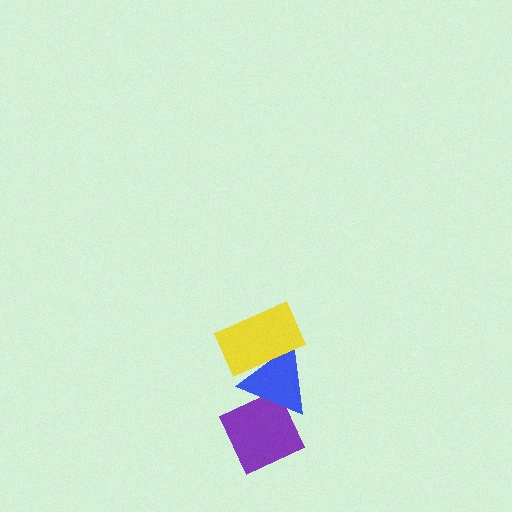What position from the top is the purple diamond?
The purple diamond is 3rd from the top.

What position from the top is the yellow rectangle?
The yellow rectangle is 1st from the top.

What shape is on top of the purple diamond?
The blue triangle is on top of the purple diamond.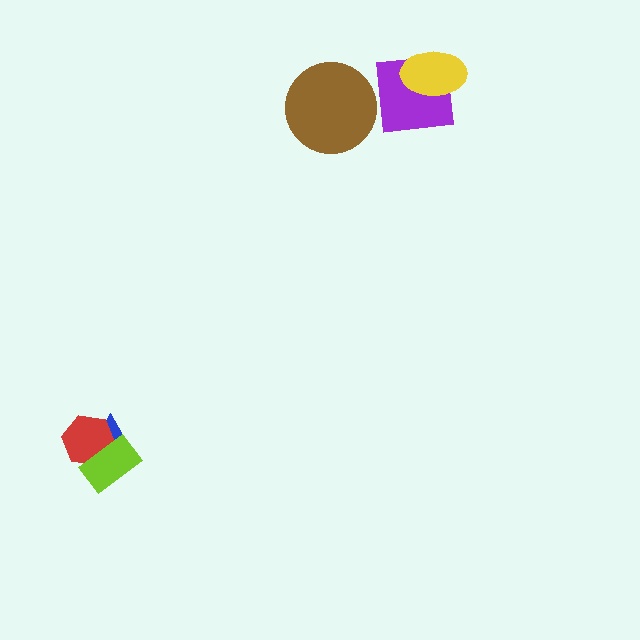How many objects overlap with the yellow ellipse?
1 object overlaps with the yellow ellipse.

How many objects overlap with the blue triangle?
2 objects overlap with the blue triangle.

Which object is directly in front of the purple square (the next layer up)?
The brown circle is directly in front of the purple square.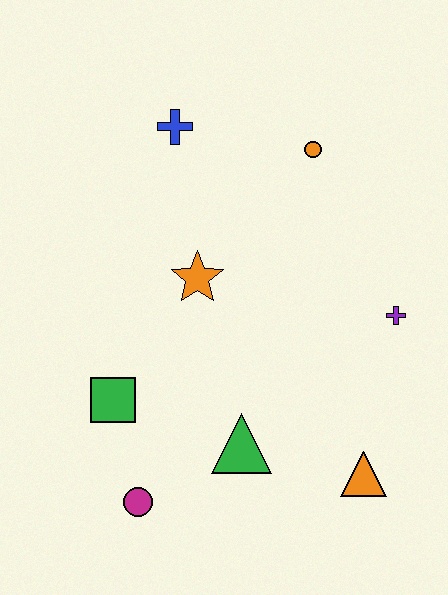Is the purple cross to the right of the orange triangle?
Yes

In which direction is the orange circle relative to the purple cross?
The orange circle is above the purple cross.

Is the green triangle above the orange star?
No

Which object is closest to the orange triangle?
The green triangle is closest to the orange triangle.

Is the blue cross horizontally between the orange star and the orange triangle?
No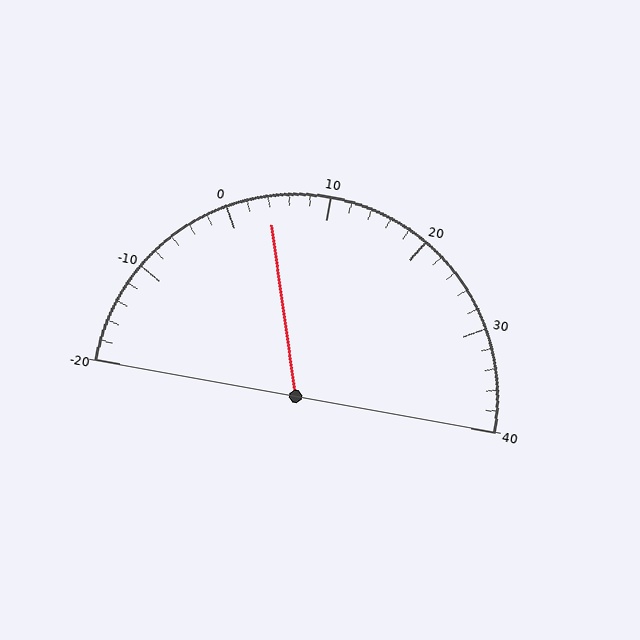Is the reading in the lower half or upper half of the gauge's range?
The reading is in the lower half of the range (-20 to 40).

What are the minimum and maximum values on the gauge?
The gauge ranges from -20 to 40.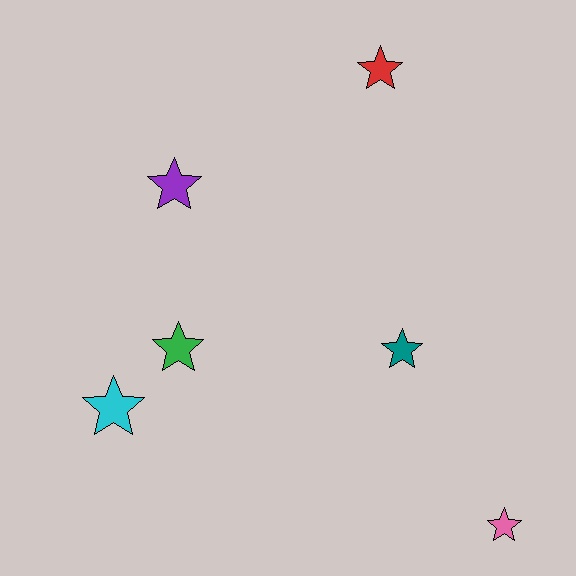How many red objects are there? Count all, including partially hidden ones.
There is 1 red object.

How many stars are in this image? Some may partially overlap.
There are 6 stars.